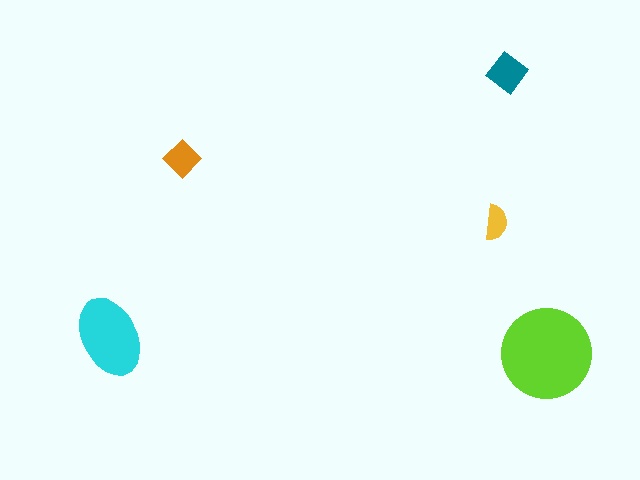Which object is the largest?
The lime circle.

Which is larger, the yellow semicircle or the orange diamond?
The orange diamond.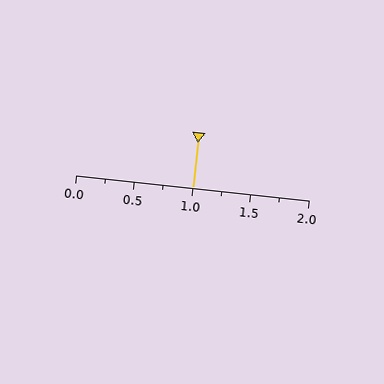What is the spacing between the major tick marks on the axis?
The major ticks are spaced 0.5 apart.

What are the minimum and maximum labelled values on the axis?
The axis runs from 0.0 to 2.0.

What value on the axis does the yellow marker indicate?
The marker indicates approximately 1.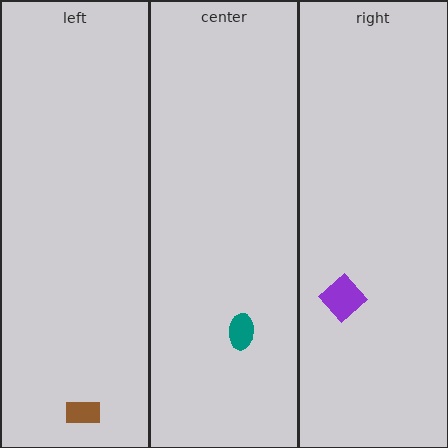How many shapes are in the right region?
1.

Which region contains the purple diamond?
The right region.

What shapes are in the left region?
The brown rectangle.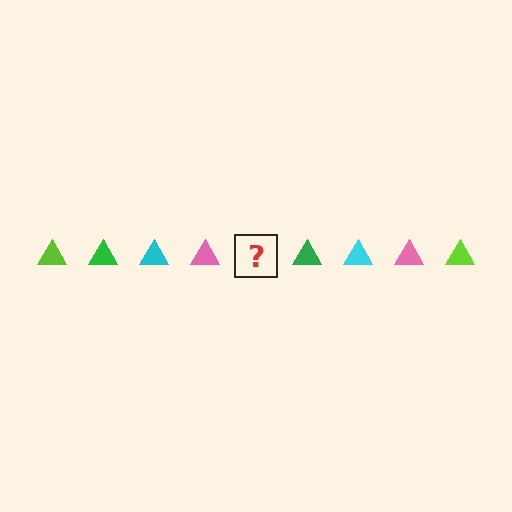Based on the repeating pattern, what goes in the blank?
The blank should be a lime triangle.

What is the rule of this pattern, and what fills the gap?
The rule is that the pattern cycles through lime, green, cyan, pink triangles. The gap should be filled with a lime triangle.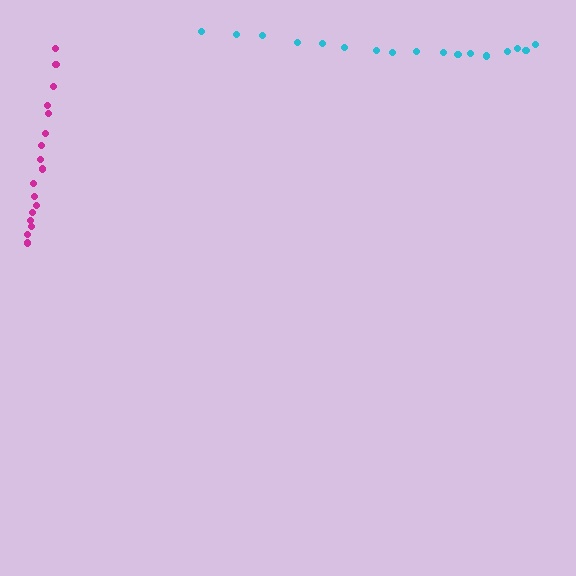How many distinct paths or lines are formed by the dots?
There are 2 distinct paths.